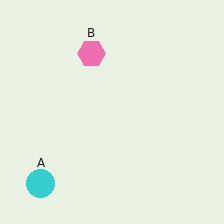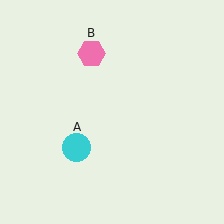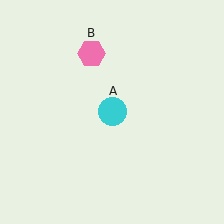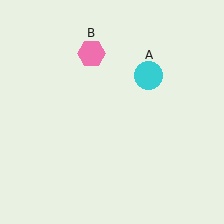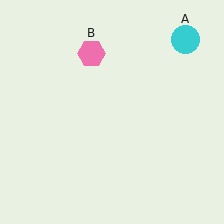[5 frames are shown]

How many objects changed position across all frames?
1 object changed position: cyan circle (object A).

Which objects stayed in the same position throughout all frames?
Pink hexagon (object B) remained stationary.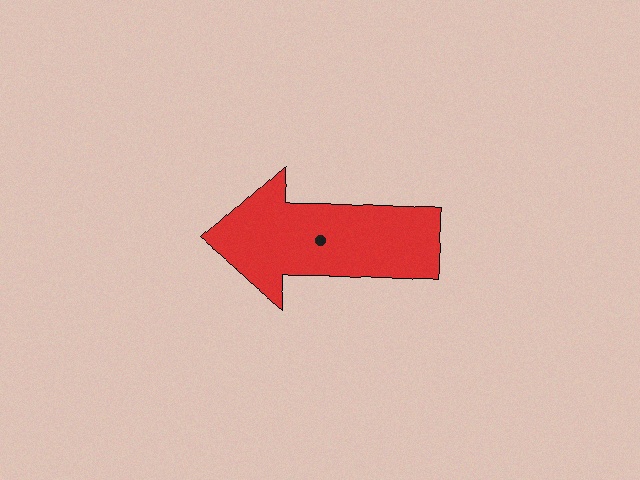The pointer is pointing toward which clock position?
Roughly 9 o'clock.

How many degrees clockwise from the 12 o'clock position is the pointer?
Approximately 269 degrees.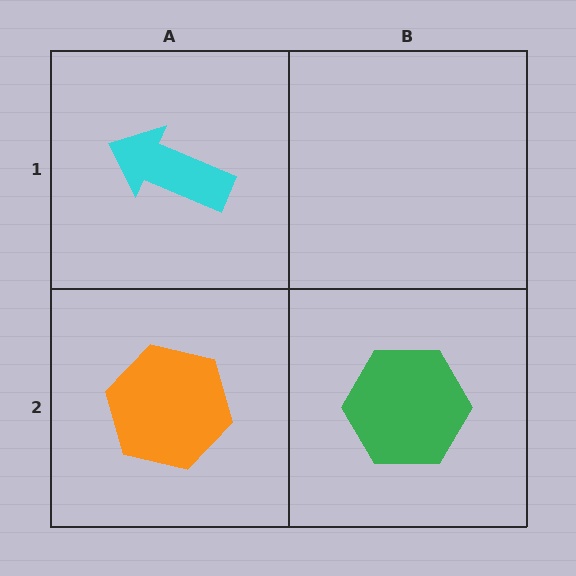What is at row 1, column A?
A cyan arrow.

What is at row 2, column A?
An orange hexagon.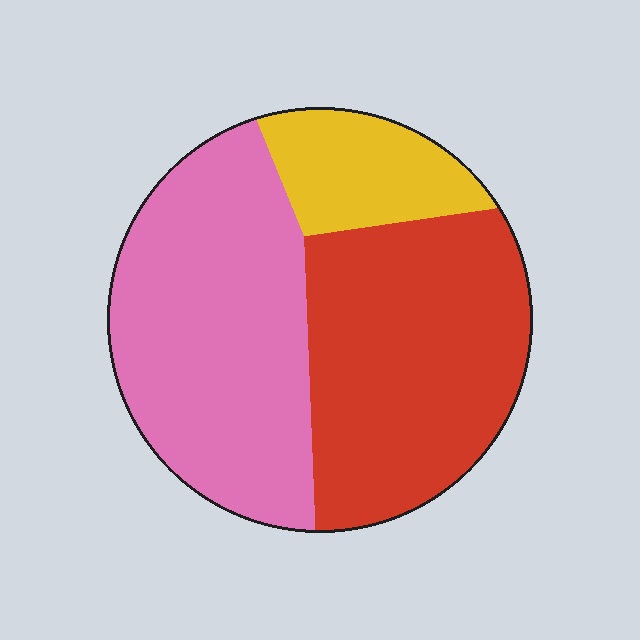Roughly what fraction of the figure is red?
Red takes up about two fifths (2/5) of the figure.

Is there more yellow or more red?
Red.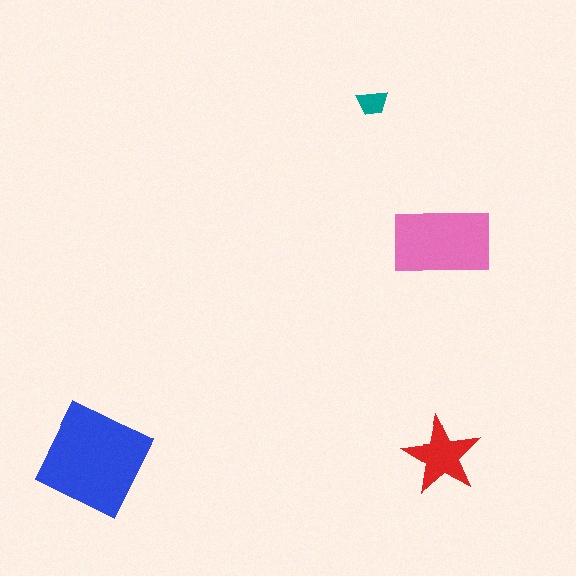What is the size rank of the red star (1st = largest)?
3rd.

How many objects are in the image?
There are 4 objects in the image.